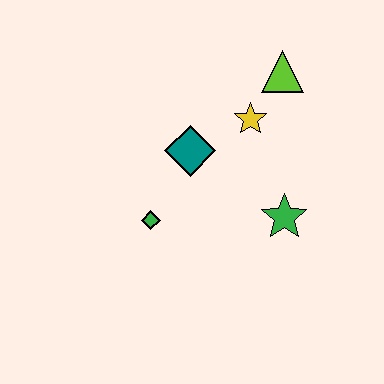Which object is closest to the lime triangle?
The yellow star is closest to the lime triangle.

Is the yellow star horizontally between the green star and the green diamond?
Yes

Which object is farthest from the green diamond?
The lime triangle is farthest from the green diamond.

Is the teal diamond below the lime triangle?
Yes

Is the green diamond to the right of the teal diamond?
No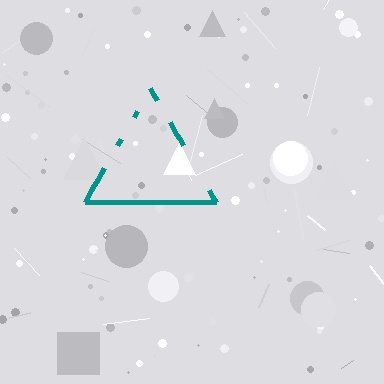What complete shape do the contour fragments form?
The contour fragments form a triangle.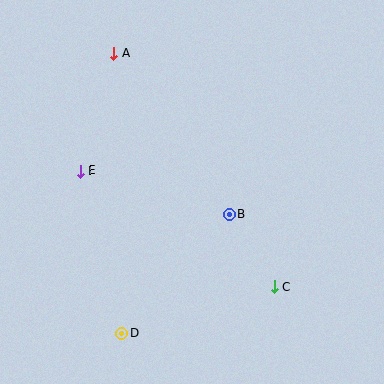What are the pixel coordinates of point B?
Point B is at (229, 214).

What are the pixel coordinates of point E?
Point E is at (80, 171).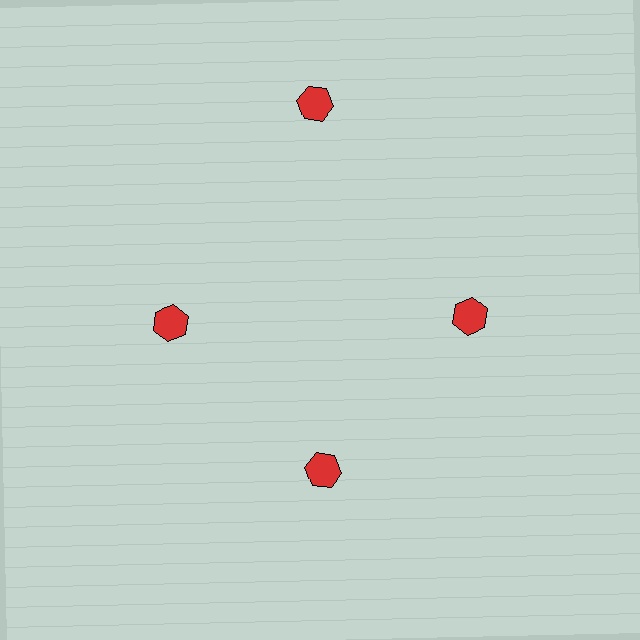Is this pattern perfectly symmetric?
No. The 4 red hexagons are arranged in a ring, but one element near the 12 o'clock position is pushed outward from the center, breaking the 4-fold rotational symmetry.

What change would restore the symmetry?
The symmetry would be restored by moving it inward, back onto the ring so that all 4 hexagons sit at equal angles and equal distance from the center.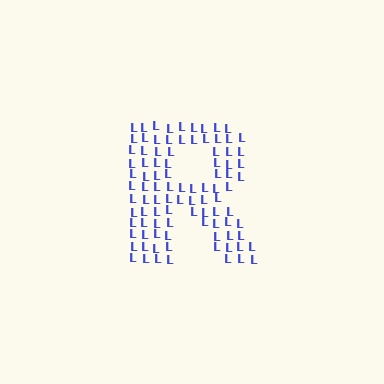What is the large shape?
The large shape is the letter R.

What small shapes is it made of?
It is made of small letter L's.